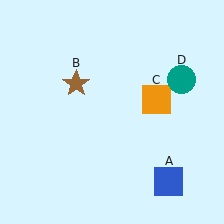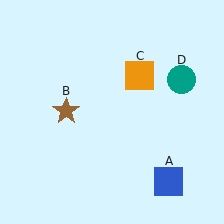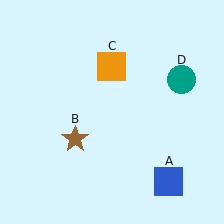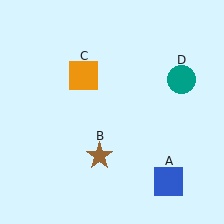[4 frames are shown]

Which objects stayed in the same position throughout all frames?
Blue square (object A) and teal circle (object D) remained stationary.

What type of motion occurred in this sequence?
The brown star (object B), orange square (object C) rotated counterclockwise around the center of the scene.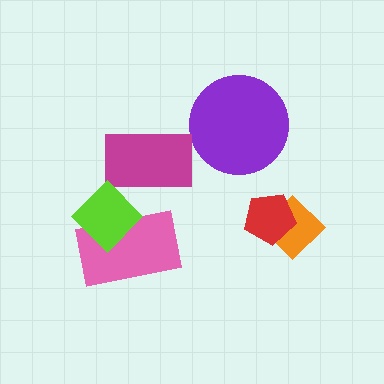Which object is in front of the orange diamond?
The red pentagon is in front of the orange diamond.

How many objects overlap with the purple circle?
0 objects overlap with the purple circle.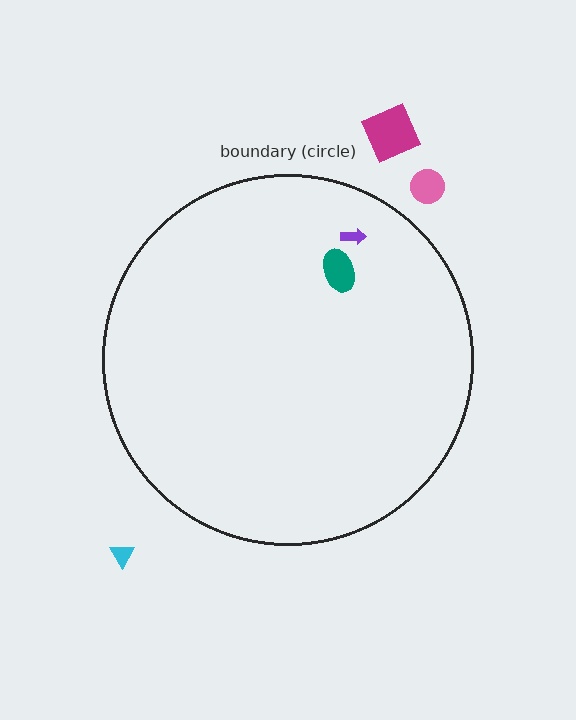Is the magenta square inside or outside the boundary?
Outside.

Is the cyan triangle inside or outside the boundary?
Outside.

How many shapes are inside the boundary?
2 inside, 3 outside.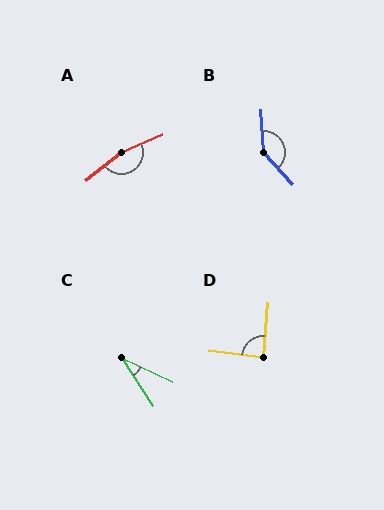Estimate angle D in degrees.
Approximately 87 degrees.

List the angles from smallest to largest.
C (32°), D (87°), B (140°), A (164°).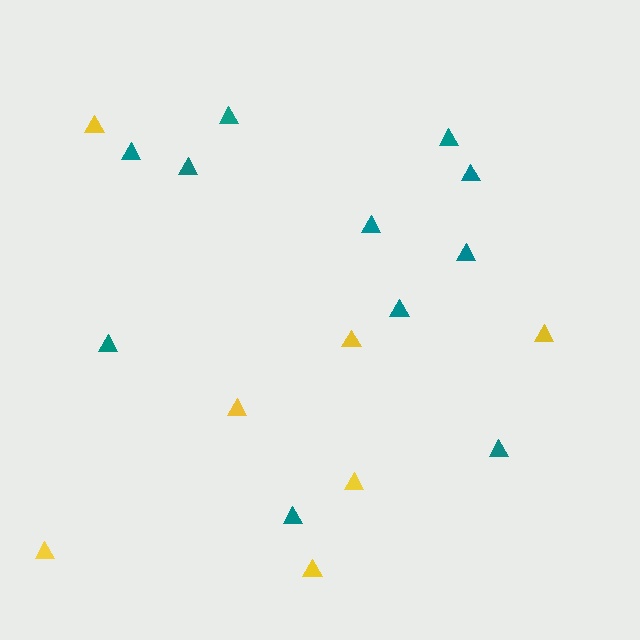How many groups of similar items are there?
There are 2 groups: one group of yellow triangles (7) and one group of teal triangles (11).